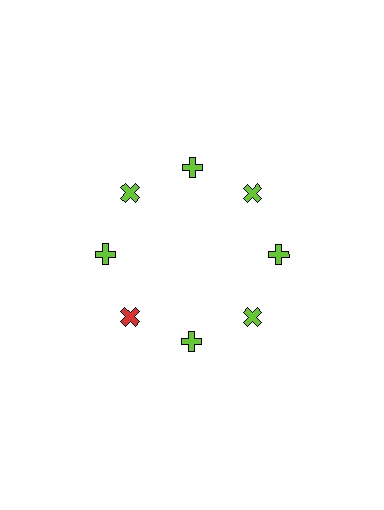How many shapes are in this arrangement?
There are 8 shapes arranged in a ring pattern.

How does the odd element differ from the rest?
It has a different color: red instead of lime.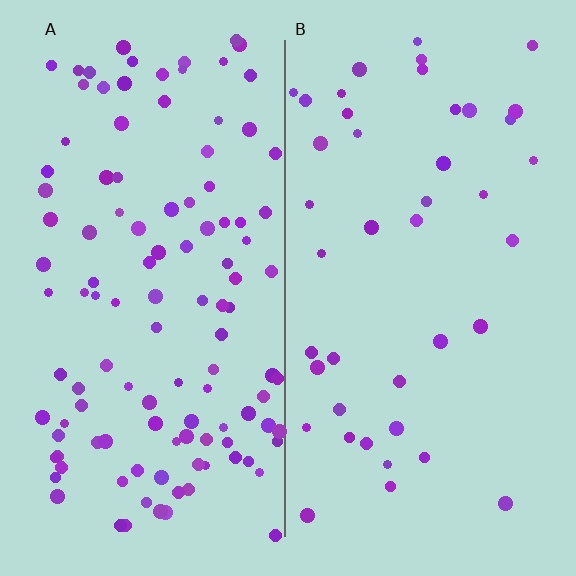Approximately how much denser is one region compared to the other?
Approximately 2.7× — region A over region B.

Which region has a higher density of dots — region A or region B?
A (the left).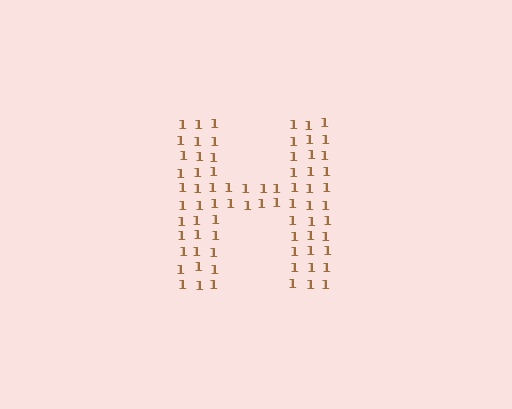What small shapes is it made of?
It is made of small digit 1's.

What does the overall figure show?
The overall figure shows the letter H.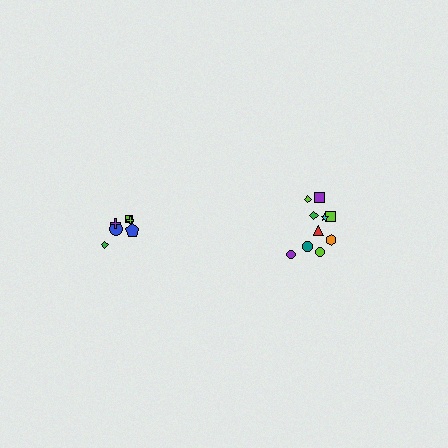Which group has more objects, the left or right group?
The right group.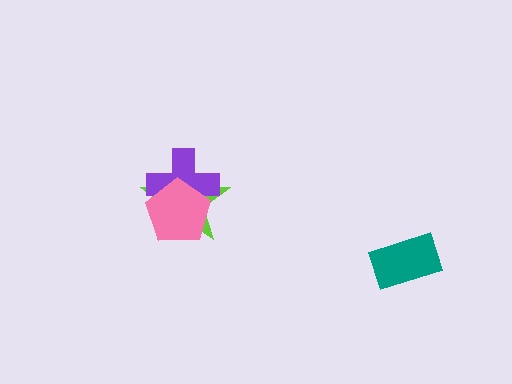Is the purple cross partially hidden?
Yes, it is partially covered by another shape.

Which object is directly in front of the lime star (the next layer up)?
The purple cross is directly in front of the lime star.